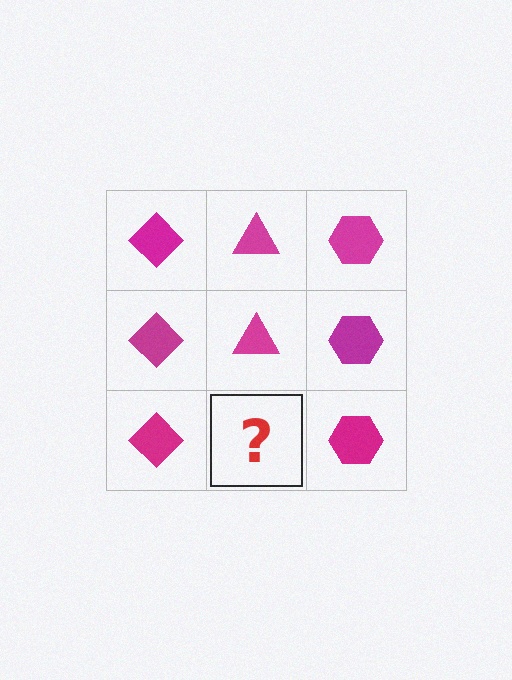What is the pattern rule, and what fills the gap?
The rule is that each column has a consistent shape. The gap should be filled with a magenta triangle.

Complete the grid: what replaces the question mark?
The question mark should be replaced with a magenta triangle.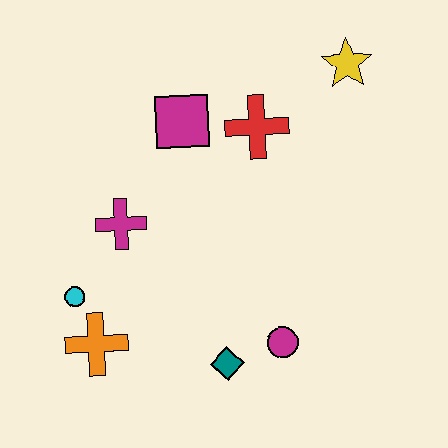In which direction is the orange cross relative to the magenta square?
The orange cross is below the magenta square.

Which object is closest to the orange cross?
The cyan circle is closest to the orange cross.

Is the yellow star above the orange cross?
Yes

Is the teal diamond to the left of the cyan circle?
No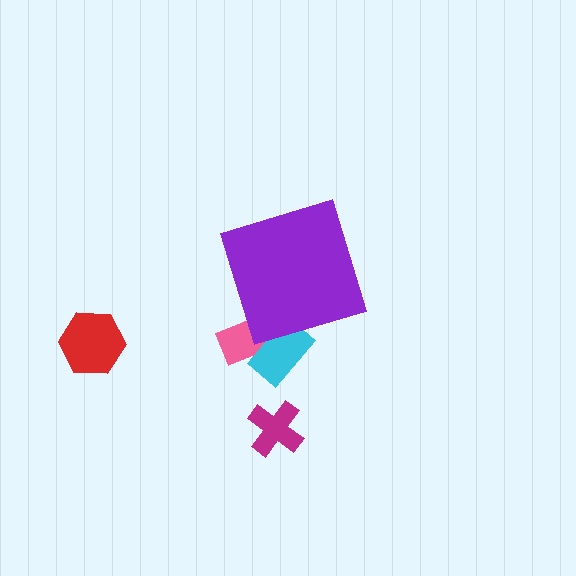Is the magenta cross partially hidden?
No, the magenta cross is fully visible.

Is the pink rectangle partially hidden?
Yes, the pink rectangle is partially hidden behind the purple diamond.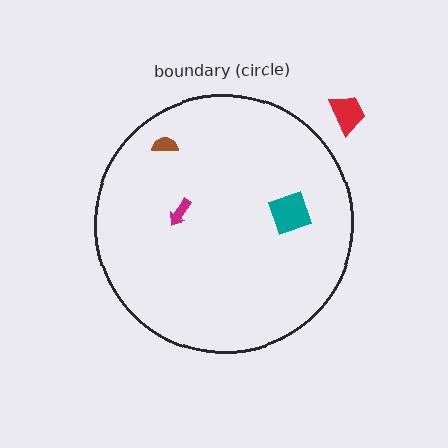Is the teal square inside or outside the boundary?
Inside.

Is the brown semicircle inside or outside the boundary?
Inside.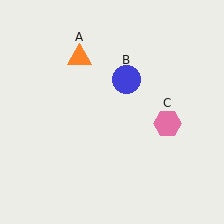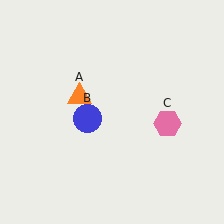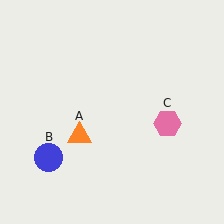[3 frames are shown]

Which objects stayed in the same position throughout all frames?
Pink hexagon (object C) remained stationary.